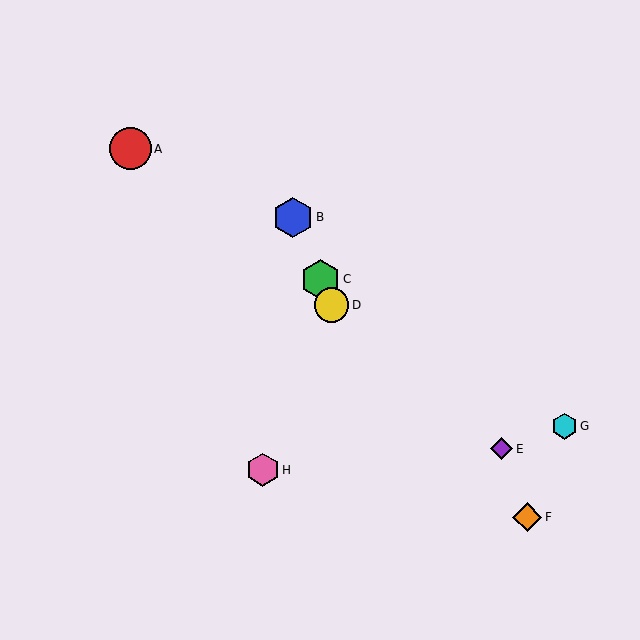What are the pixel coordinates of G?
Object G is at (564, 426).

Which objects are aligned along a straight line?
Objects B, C, D are aligned along a straight line.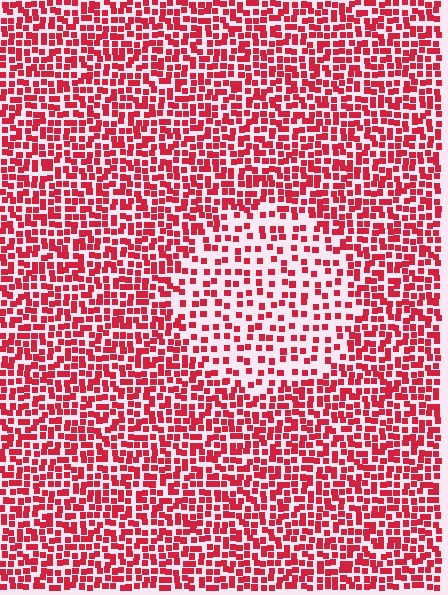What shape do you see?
I see a circle.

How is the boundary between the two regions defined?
The boundary is defined by a change in element density (approximately 2.0x ratio). All elements are the same color, size, and shape.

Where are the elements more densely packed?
The elements are more densely packed outside the circle boundary.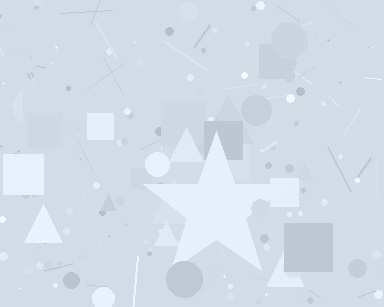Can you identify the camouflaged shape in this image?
The camouflaged shape is a star.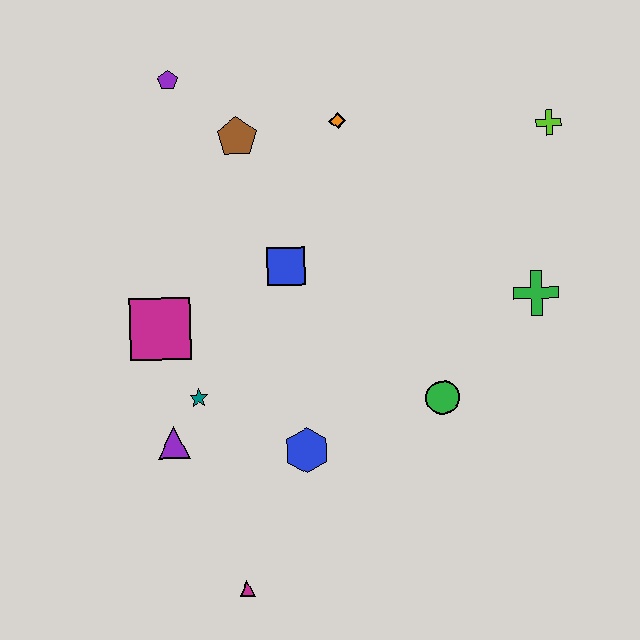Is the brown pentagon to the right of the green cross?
No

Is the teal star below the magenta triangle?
No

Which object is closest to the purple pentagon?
The brown pentagon is closest to the purple pentagon.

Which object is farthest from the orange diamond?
The magenta triangle is farthest from the orange diamond.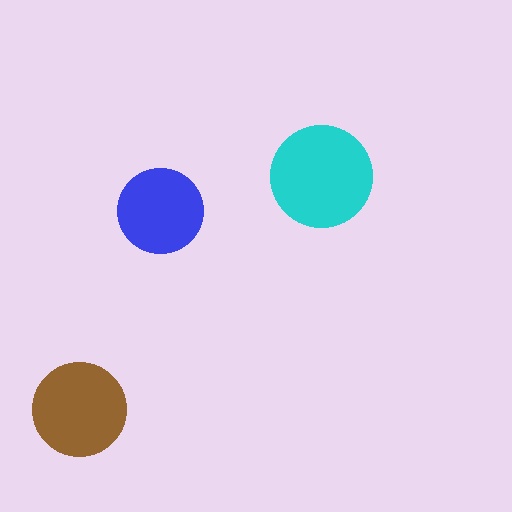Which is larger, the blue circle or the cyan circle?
The cyan one.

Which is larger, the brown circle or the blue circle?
The brown one.